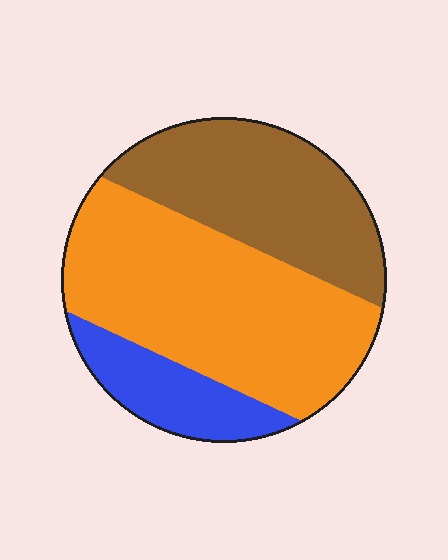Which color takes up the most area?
Orange, at roughly 50%.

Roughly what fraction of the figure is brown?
Brown covers 34% of the figure.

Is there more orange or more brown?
Orange.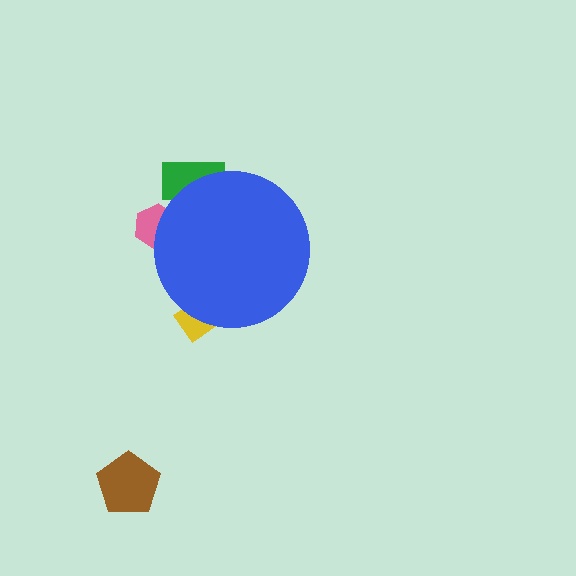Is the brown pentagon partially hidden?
No, the brown pentagon is fully visible.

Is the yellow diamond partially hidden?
Yes, the yellow diamond is partially hidden behind the blue circle.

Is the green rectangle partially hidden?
Yes, the green rectangle is partially hidden behind the blue circle.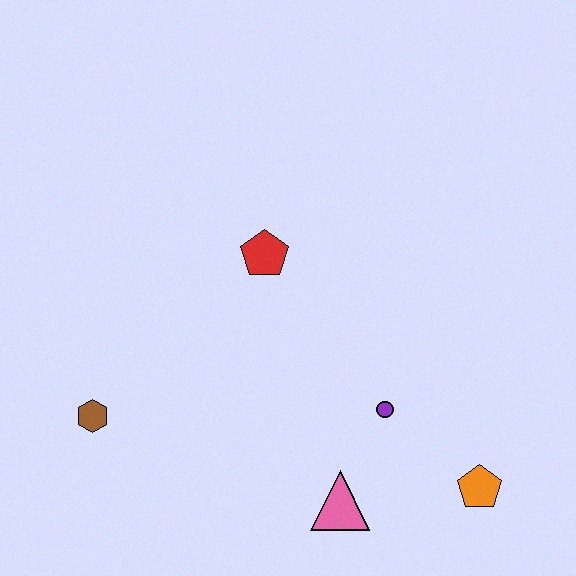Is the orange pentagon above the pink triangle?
Yes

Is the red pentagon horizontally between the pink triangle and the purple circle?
No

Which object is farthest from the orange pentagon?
The brown hexagon is farthest from the orange pentagon.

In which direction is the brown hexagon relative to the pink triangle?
The brown hexagon is to the left of the pink triangle.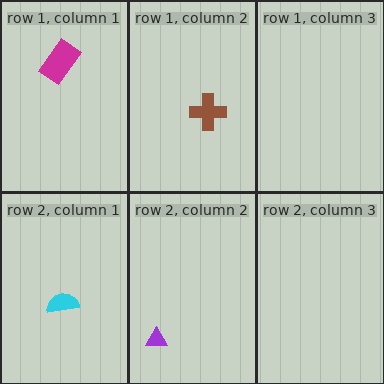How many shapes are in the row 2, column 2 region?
1.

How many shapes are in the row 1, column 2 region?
1.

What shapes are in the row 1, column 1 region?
The magenta rectangle.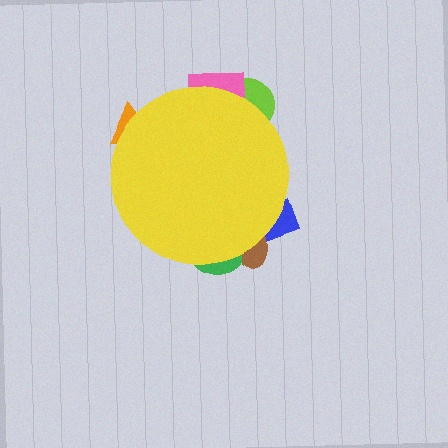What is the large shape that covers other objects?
A yellow circle.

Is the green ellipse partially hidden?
Yes, the green ellipse is partially hidden behind the yellow circle.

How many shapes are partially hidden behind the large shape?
6 shapes are partially hidden.